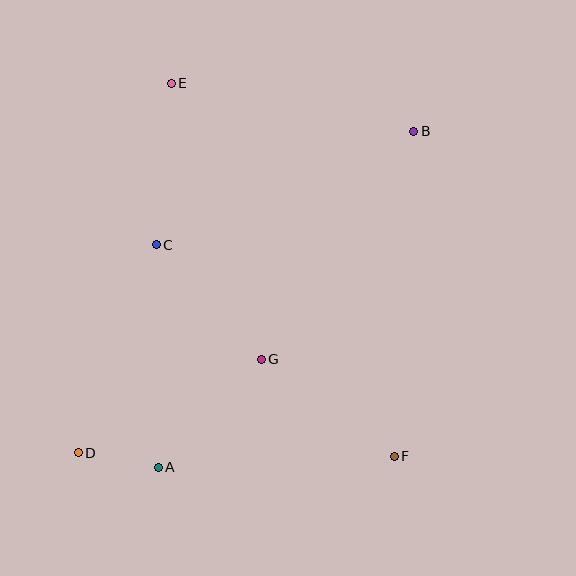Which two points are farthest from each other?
Points B and D are farthest from each other.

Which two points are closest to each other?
Points A and D are closest to each other.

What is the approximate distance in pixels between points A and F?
The distance between A and F is approximately 236 pixels.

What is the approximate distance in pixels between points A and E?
The distance between A and E is approximately 384 pixels.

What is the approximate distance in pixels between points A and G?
The distance between A and G is approximately 149 pixels.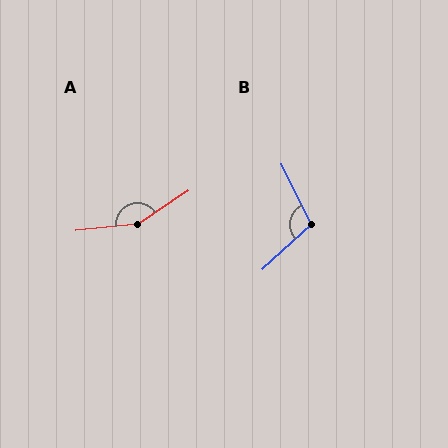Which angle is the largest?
A, at approximately 152 degrees.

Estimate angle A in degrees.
Approximately 152 degrees.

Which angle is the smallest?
B, at approximately 106 degrees.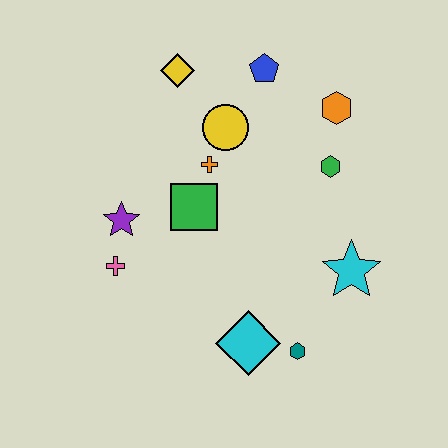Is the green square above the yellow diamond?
No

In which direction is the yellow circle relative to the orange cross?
The yellow circle is above the orange cross.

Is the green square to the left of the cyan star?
Yes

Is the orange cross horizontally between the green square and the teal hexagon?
Yes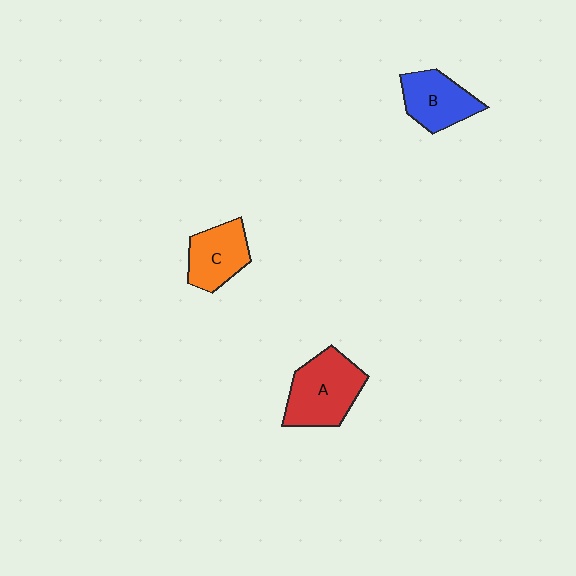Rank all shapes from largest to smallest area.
From largest to smallest: A (red), B (blue), C (orange).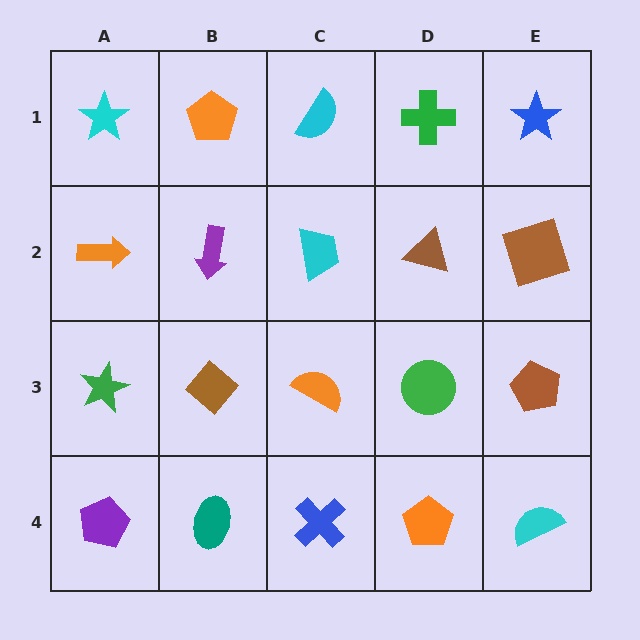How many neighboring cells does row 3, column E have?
3.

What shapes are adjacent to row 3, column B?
A purple arrow (row 2, column B), a teal ellipse (row 4, column B), a green star (row 3, column A), an orange semicircle (row 3, column C).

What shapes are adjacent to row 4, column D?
A green circle (row 3, column D), a blue cross (row 4, column C), a cyan semicircle (row 4, column E).